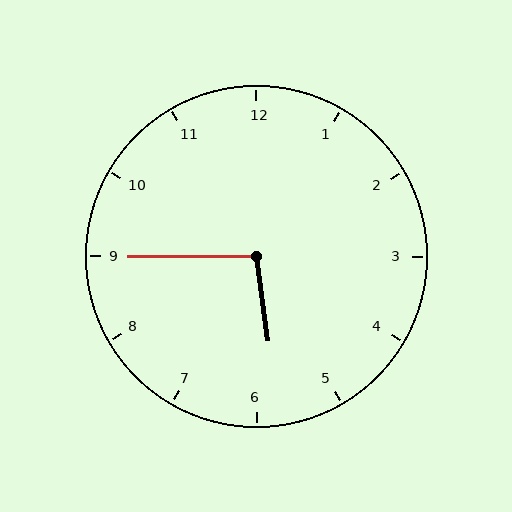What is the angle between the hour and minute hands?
Approximately 98 degrees.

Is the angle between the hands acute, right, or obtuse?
It is obtuse.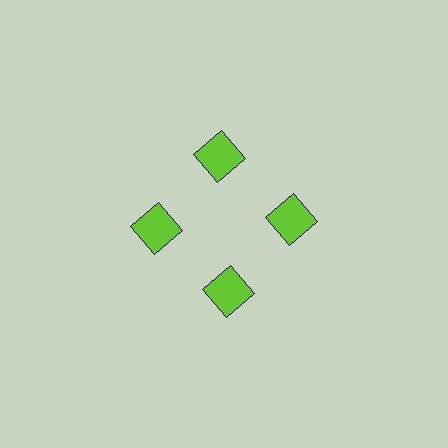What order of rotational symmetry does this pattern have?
This pattern has 4-fold rotational symmetry.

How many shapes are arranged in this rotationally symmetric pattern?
There are 4 shapes, arranged in 4 groups of 1.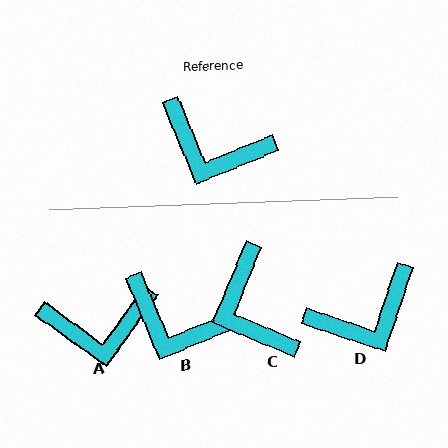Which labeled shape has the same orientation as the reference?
B.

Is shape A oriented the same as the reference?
No, it is off by about 32 degrees.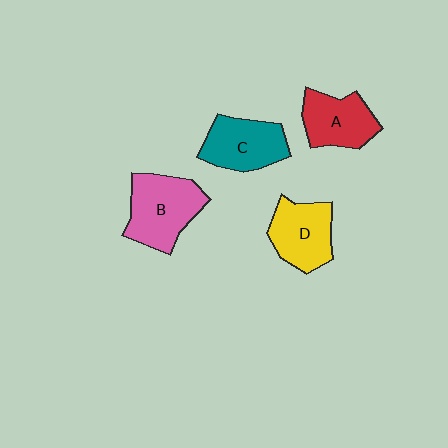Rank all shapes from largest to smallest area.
From largest to smallest: B (pink), C (teal), D (yellow), A (red).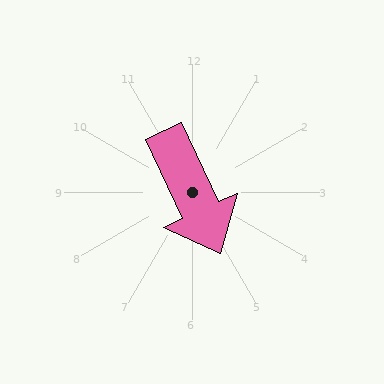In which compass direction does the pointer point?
Southeast.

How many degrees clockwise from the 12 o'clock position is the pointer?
Approximately 155 degrees.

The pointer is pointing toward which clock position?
Roughly 5 o'clock.